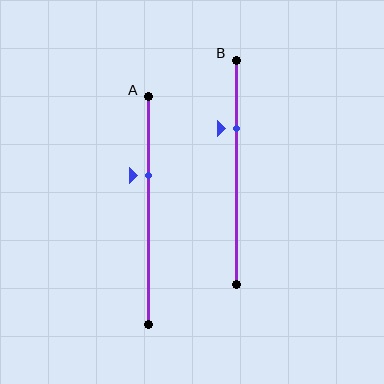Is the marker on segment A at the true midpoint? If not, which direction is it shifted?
No, the marker on segment A is shifted upward by about 15% of the segment length.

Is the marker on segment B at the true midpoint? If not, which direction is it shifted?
No, the marker on segment B is shifted upward by about 19% of the segment length.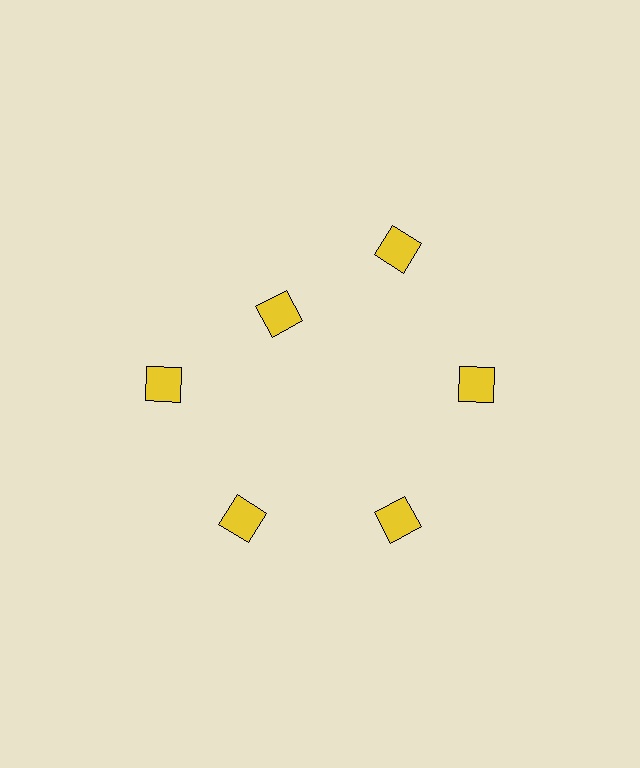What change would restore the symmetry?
The symmetry would be restored by moving it outward, back onto the ring so that all 6 diamonds sit at equal angles and equal distance from the center.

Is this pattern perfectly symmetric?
No. The 6 yellow diamonds are arranged in a ring, but one element near the 11 o'clock position is pulled inward toward the center, breaking the 6-fold rotational symmetry.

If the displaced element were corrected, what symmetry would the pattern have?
It would have 6-fold rotational symmetry — the pattern would map onto itself every 60 degrees.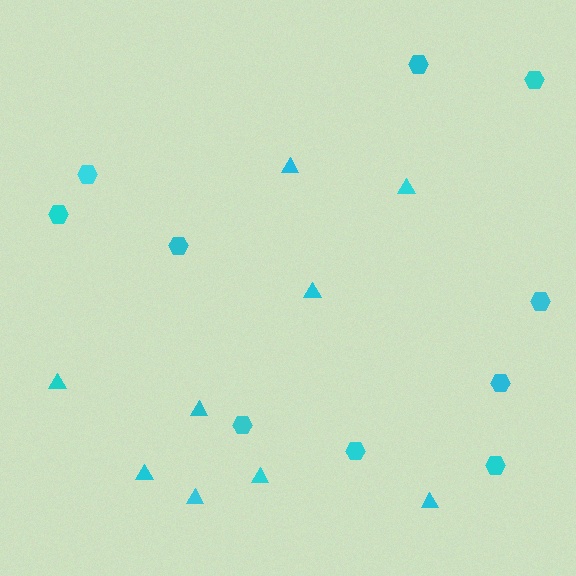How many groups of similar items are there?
There are 2 groups: one group of triangles (9) and one group of hexagons (10).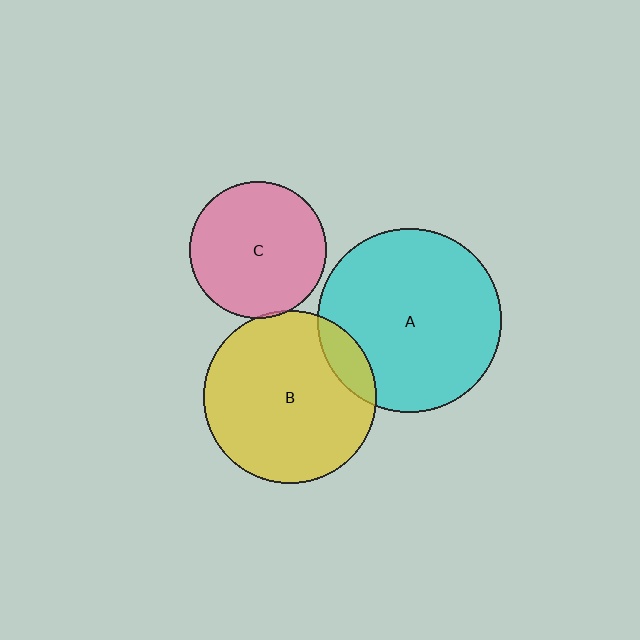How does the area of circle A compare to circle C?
Approximately 1.8 times.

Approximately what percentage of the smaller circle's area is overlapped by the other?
Approximately 10%.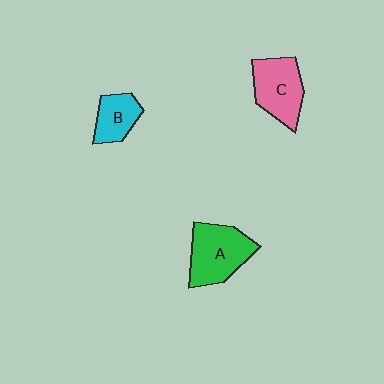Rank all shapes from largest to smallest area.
From largest to smallest: A (green), C (pink), B (cyan).